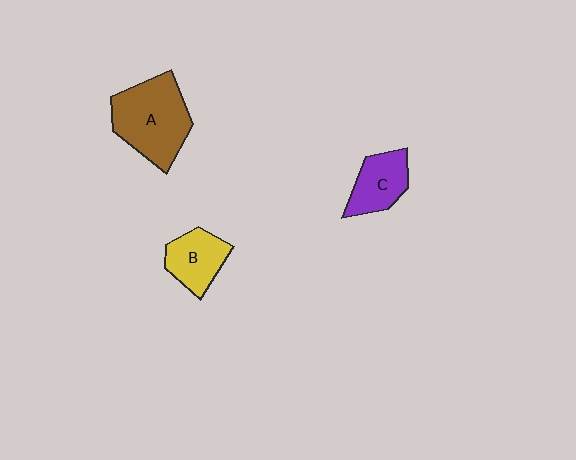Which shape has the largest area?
Shape A (brown).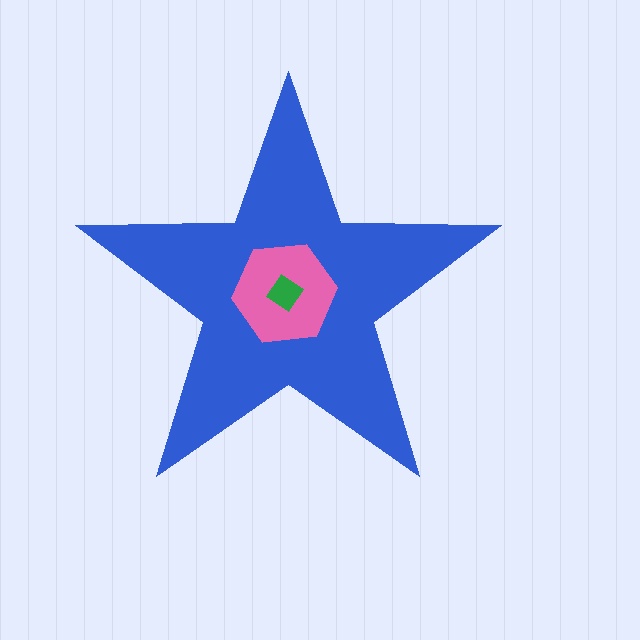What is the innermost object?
The green diamond.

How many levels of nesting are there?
3.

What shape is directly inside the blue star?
The pink hexagon.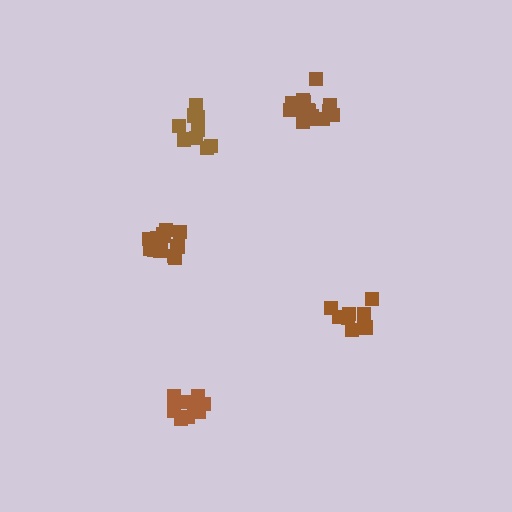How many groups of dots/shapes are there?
There are 5 groups.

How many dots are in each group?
Group 1: 9 dots, Group 2: 15 dots, Group 3: 9 dots, Group 4: 9 dots, Group 5: 15 dots (57 total).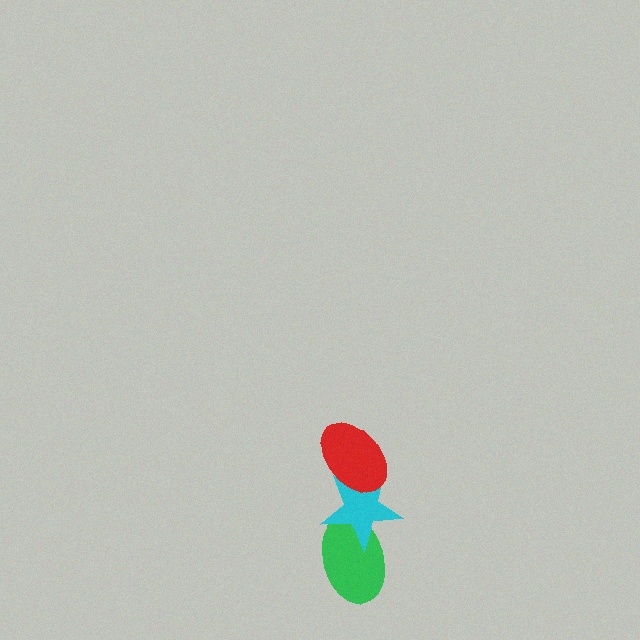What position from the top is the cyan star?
The cyan star is 2nd from the top.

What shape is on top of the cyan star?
The red ellipse is on top of the cyan star.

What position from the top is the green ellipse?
The green ellipse is 3rd from the top.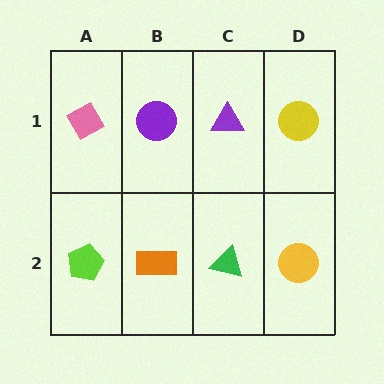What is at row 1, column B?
A purple circle.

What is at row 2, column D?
A yellow circle.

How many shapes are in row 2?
4 shapes.